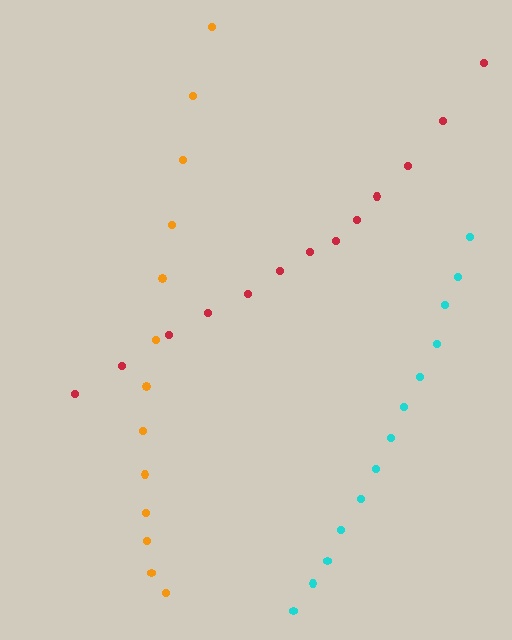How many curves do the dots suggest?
There are 3 distinct paths.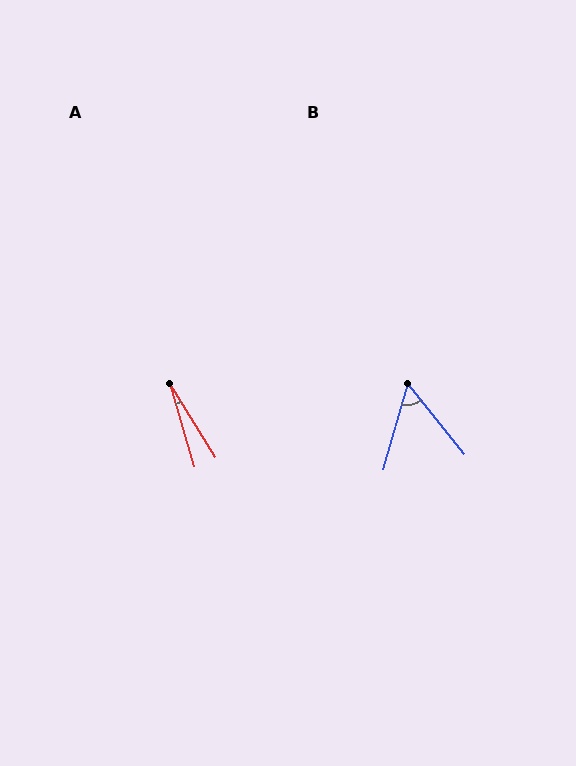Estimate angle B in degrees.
Approximately 55 degrees.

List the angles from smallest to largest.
A (15°), B (55°).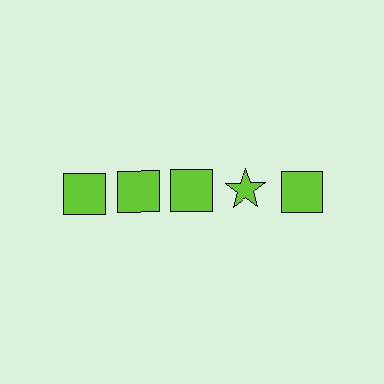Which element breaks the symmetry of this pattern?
The lime star in the top row, second from right column breaks the symmetry. All other shapes are lime squares.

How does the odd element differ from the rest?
It has a different shape: star instead of square.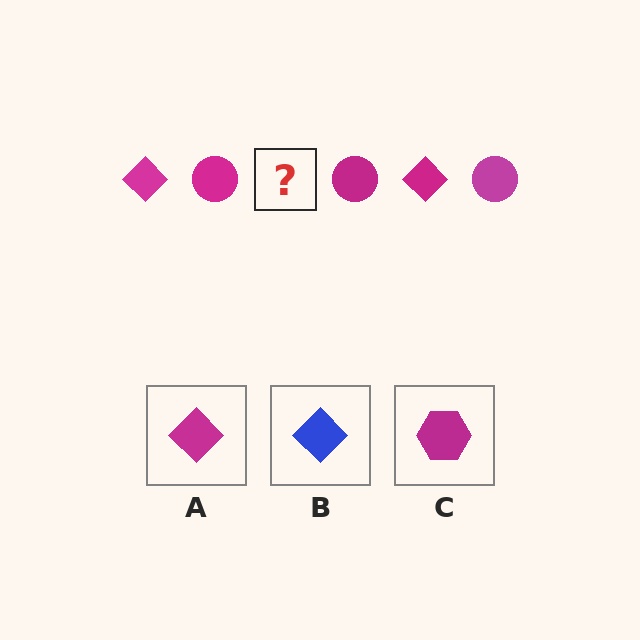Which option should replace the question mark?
Option A.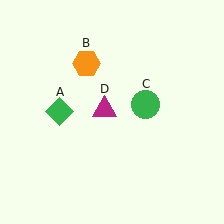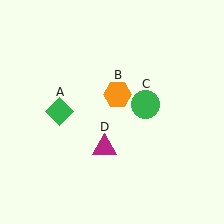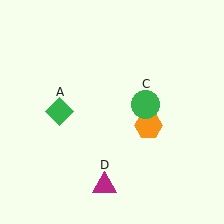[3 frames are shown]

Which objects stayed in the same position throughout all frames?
Green diamond (object A) and green circle (object C) remained stationary.